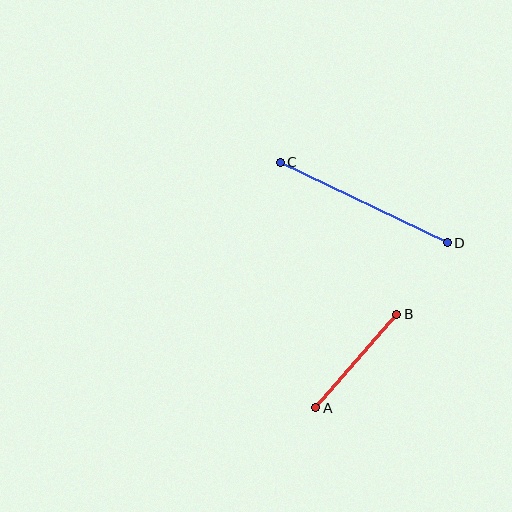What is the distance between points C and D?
The distance is approximately 185 pixels.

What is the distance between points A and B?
The distance is approximately 124 pixels.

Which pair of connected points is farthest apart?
Points C and D are farthest apart.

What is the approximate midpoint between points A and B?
The midpoint is at approximately (356, 361) pixels.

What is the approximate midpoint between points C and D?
The midpoint is at approximately (364, 203) pixels.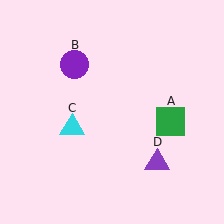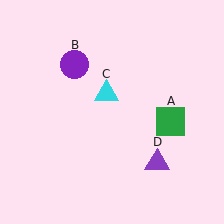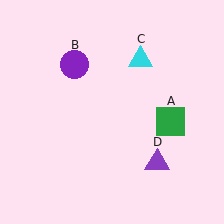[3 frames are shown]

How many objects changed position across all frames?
1 object changed position: cyan triangle (object C).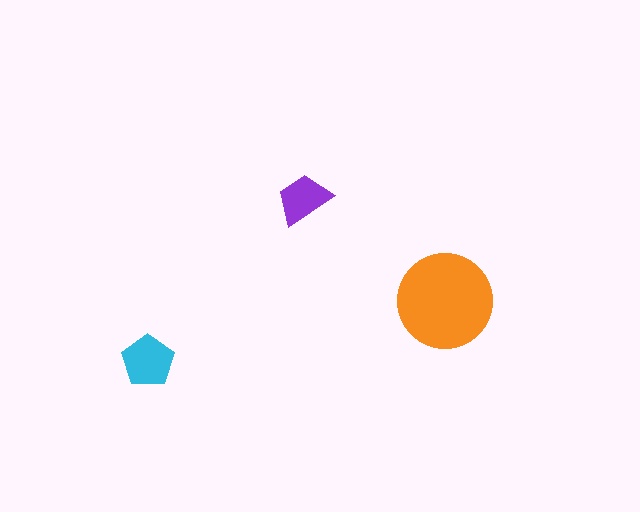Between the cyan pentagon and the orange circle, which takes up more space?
The orange circle.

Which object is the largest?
The orange circle.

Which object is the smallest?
The purple trapezoid.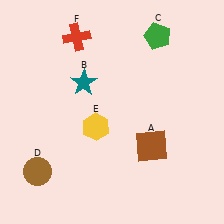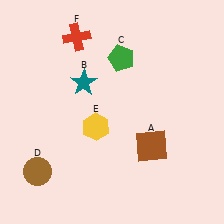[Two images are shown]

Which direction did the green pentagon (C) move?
The green pentagon (C) moved left.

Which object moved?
The green pentagon (C) moved left.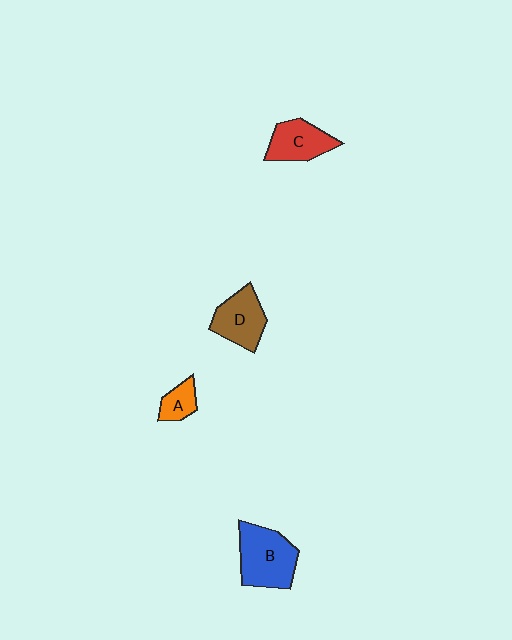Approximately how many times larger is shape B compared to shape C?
Approximately 1.4 times.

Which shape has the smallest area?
Shape A (orange).